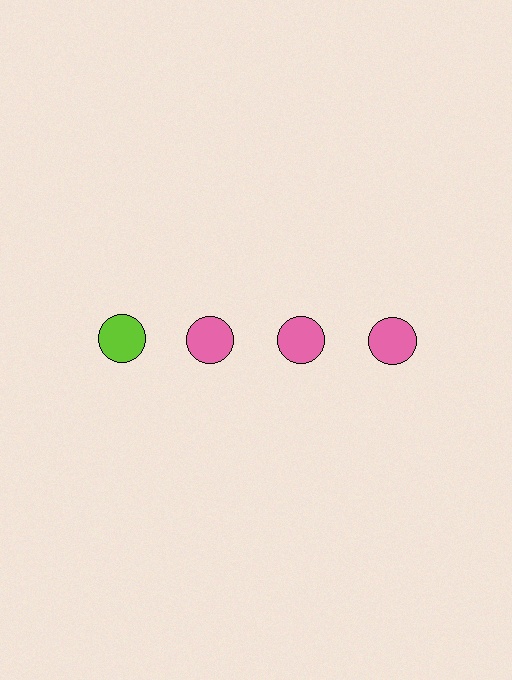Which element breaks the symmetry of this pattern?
The lime circle in the top row, leftmost column breaks the symmetry. All other shapes are pink circles.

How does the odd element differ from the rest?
It has a different color: lime instead of pink.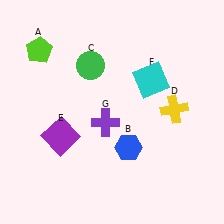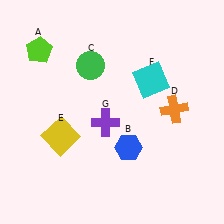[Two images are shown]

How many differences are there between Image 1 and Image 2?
There are 2 differences between the two images.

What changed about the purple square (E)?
In Image 1, E is purple. In Image 2, it changed to yellow.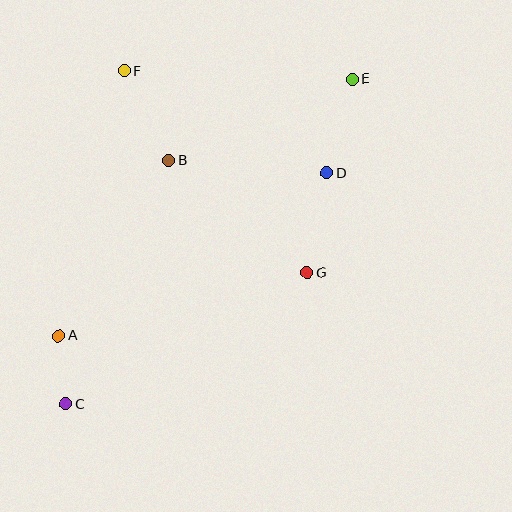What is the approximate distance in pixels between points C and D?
The distance between C and D is approximately 348 pixels.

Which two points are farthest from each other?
Points C and E are farthest from each other.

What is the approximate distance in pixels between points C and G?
The distance between C and G is approximately 274 pixels.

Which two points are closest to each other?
Points A and C are closest to each other.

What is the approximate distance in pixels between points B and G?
The distance between B and G is approximately 178 pixels.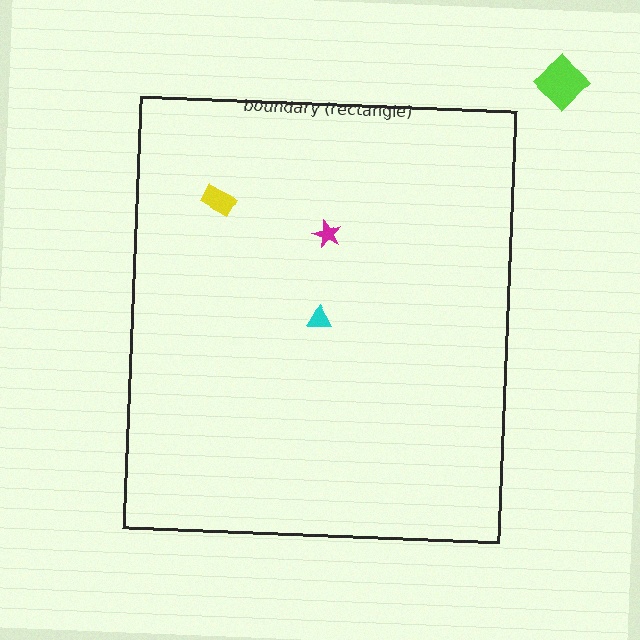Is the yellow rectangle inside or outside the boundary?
Inside.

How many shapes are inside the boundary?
3 inside, 1 outside.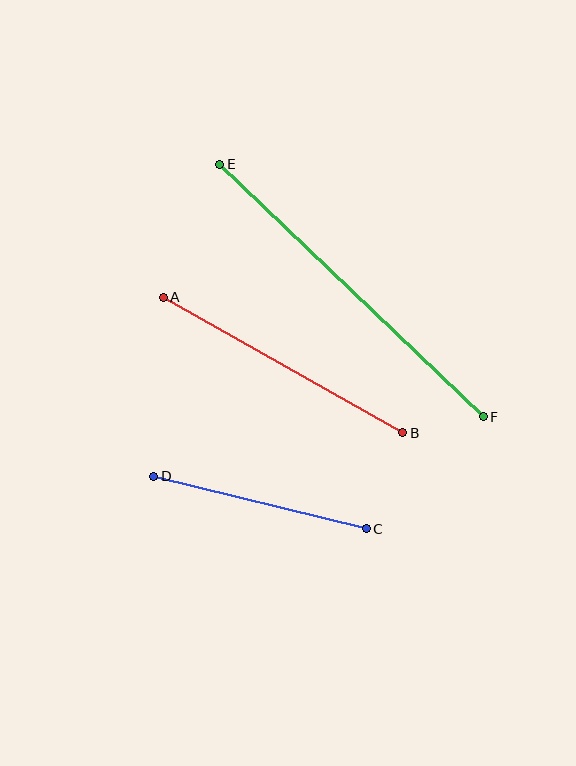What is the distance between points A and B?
The distance is approximately 275 pixels.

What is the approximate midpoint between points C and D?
The midpoint is at approximately (260, 502) pixels.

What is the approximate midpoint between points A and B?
The midpoint is at approximately (283, 365) pixels.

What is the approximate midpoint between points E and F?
The midpoint is at approximately (352, 290) pixels.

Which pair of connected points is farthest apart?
Points E and F are farthest apart.